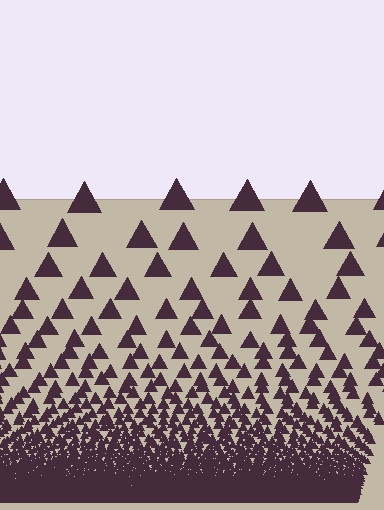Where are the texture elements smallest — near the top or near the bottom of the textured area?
Near the bottom.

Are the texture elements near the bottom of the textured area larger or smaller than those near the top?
Smaller. The gradient is inverted — elements near the bottom are smaller and denser.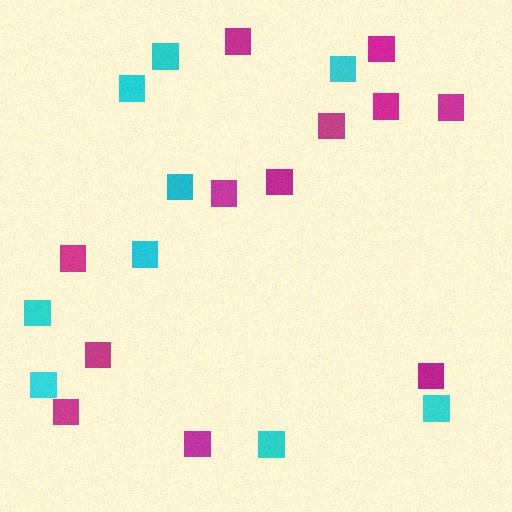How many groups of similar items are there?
There are 2 groups: one group of cyan squares (9) and one group of magenta squares (12).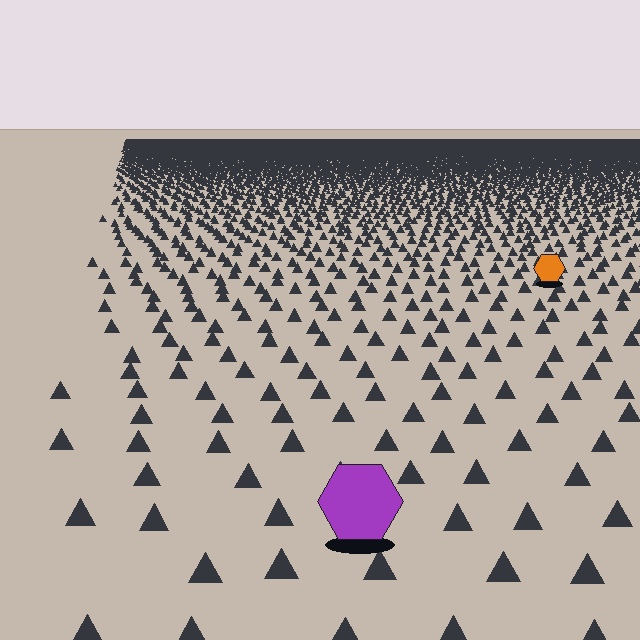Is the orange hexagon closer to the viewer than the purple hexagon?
No. The purple hexagon is closer — you can tell from the texture gradient: the ground texture is coarser near it.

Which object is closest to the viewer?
The purple hexagon is closest. The texture marks near it are larger and more spread out.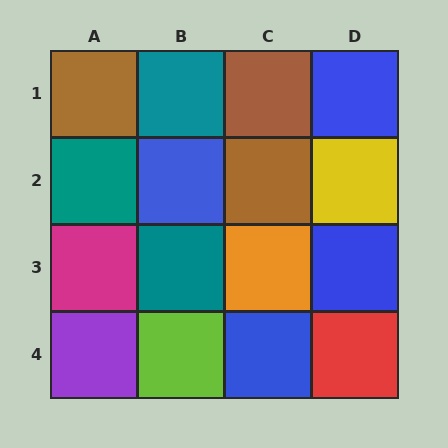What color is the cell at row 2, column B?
Blue.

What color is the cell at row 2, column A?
Teal.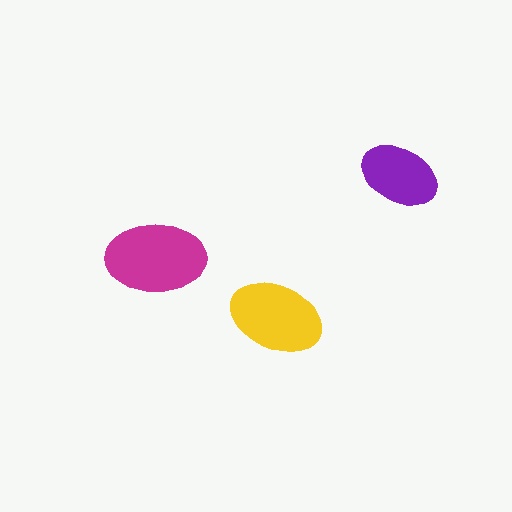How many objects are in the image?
There are 3 objects in the image.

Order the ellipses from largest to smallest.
the magenta one, the yellow one, the purple one.